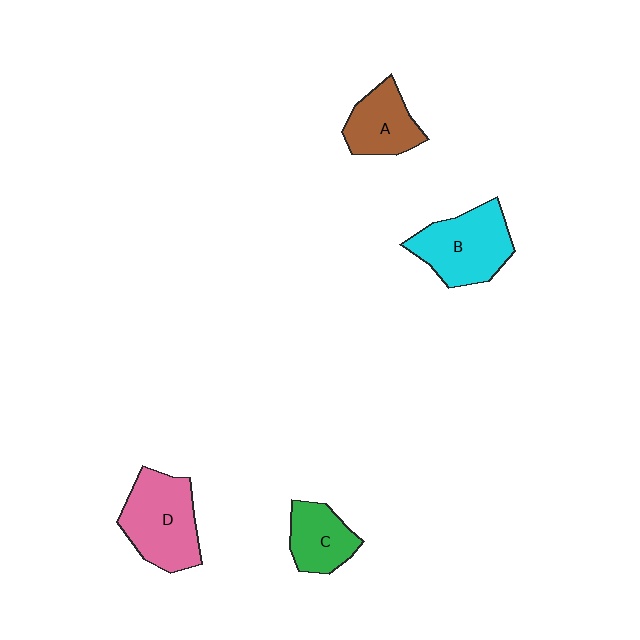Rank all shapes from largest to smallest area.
From largest to smallest: D (pink), B (cyan), A (brown), C (green).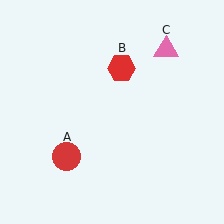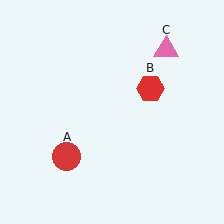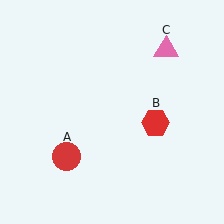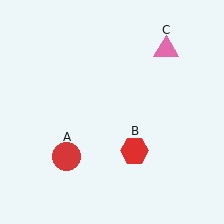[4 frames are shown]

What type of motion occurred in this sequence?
The red hexagon (object B) rotated clockwise around the center of the scene.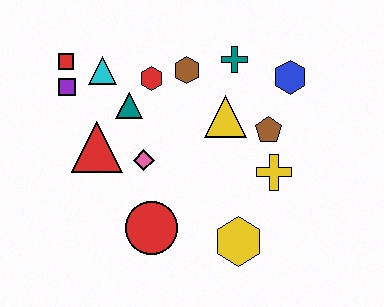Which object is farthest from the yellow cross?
The red square is farthest from the yellow cross.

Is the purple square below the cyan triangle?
Yes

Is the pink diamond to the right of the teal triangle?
Yes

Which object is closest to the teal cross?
The brown hexagon is closest to the teal cross.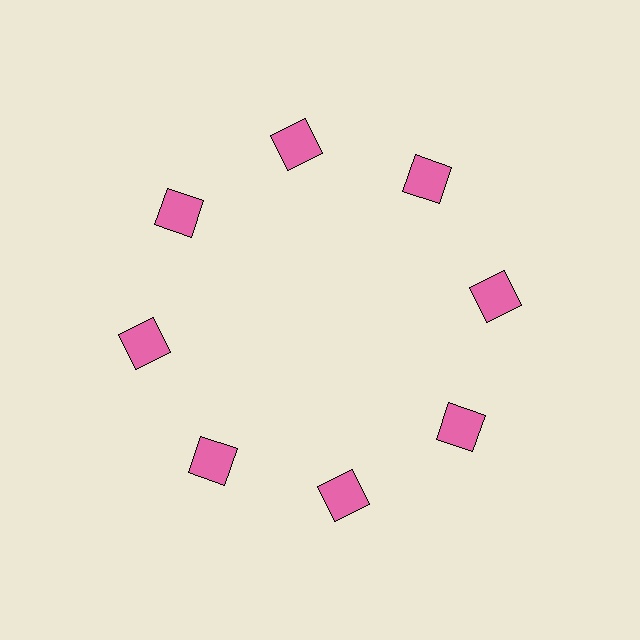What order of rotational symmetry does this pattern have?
This pattern has 8-fold rotational symmetry.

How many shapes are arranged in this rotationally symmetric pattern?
There are 8 shapes, arranged in 8 groups of 1.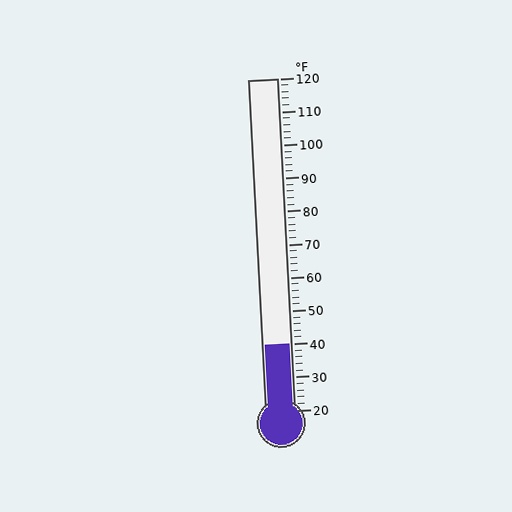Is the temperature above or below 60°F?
The temperature is below 60°F.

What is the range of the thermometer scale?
The thermometer scale ranges from 20°F to 120°F.